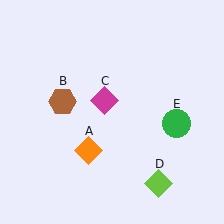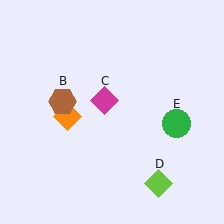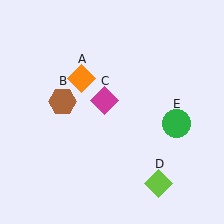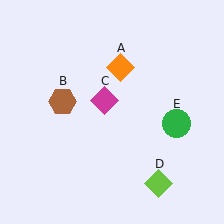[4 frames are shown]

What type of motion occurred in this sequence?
The orange diamond (object A) rotated clockwise around the center of the scene.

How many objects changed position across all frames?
1 object changed position: orange diamond (object A).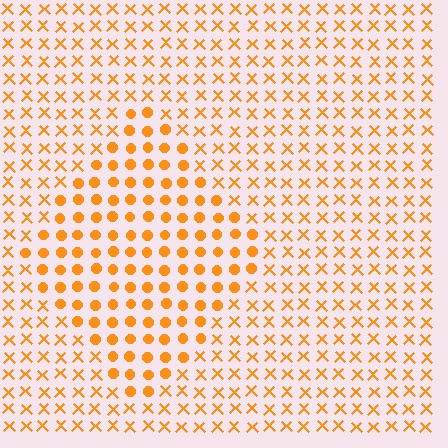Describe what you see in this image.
The image is filled with small orange elements arranged in a uniform grid. A diamond-shaped region contains circles, while the surrounding area contains X marks. The boundary is defined purely by the change in element shape.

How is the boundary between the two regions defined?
The boundary is defined by a change in element shape: circles inside vs. X marks outside. All elements share the same color and spacing.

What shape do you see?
I see a diamond.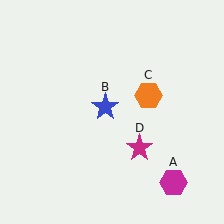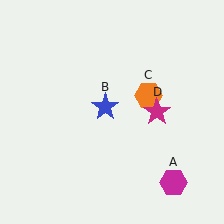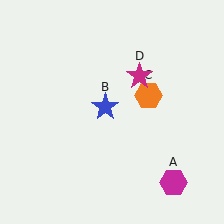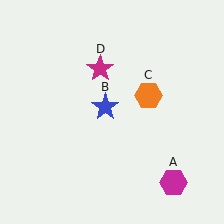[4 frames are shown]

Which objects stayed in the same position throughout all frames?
Magenta hexagon (object A) and blue star (object B) and orange hexagon (object C) remained stationary.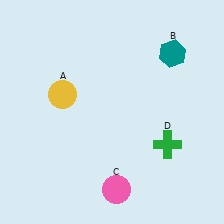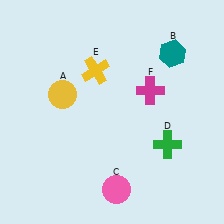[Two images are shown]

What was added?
A yellow cross (E), a magenta cross (F) were added in Image 2.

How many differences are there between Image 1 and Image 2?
There are 2 differences between the two images.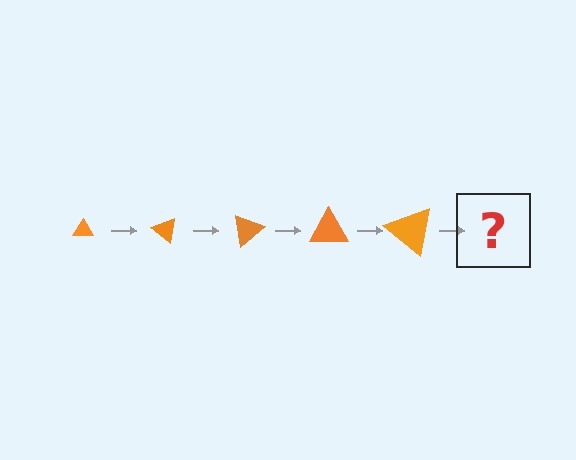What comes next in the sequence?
The next element should be a triangle, larger than the previous one and rotated 200 degrees from the start.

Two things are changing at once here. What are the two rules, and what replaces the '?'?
The two rules are that the triangle grows larger each step and it rotates 40 degrees each step. The '?' should be a triangle, larger than the previous one and rotated 200 degrees from the start.